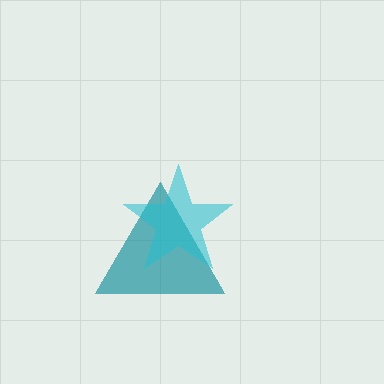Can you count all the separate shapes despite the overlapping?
Yes, there are 2 separate shapes.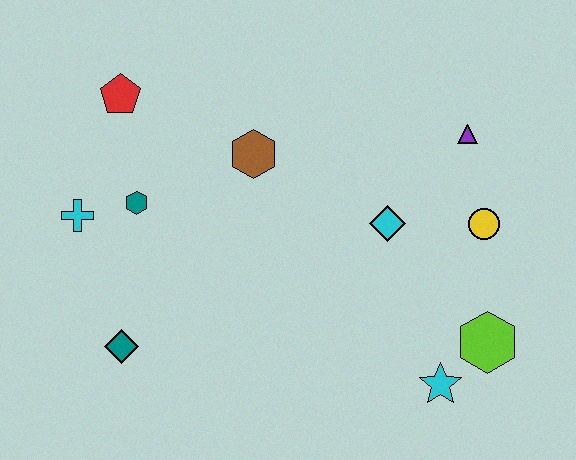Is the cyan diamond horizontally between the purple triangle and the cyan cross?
Yes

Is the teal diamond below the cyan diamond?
Yes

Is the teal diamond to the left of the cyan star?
Yes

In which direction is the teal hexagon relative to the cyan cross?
The teal hexagon is to the right of the cyan cross.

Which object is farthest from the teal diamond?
The purple triangle is farthest from the teal diamond.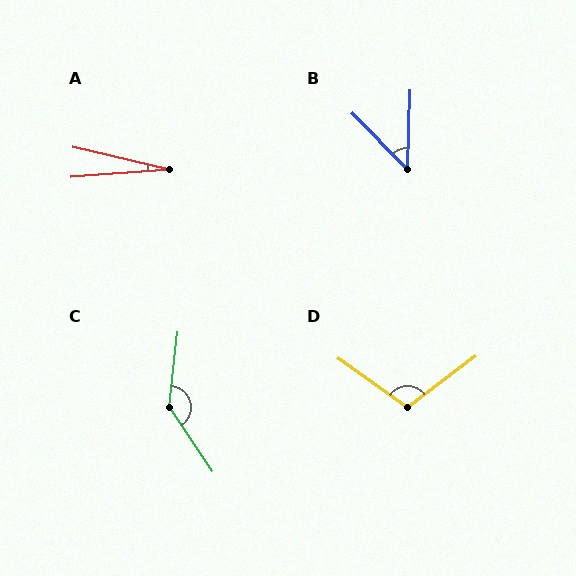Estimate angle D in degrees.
Approximately 108 degrees.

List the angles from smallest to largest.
A (17°), B (46°), D (108°), C (140°).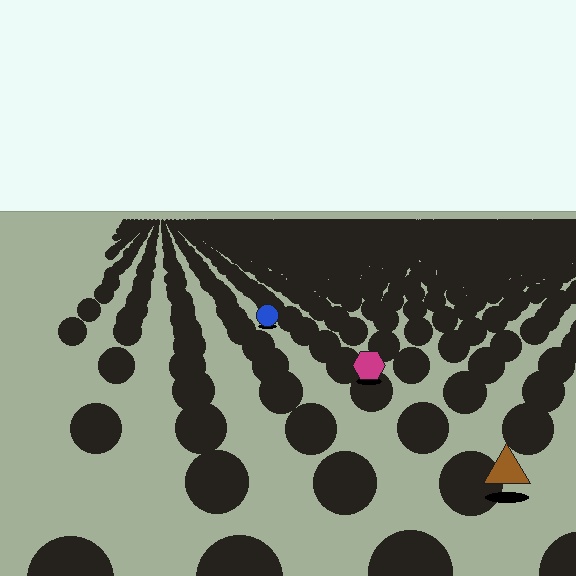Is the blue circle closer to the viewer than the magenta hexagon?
No. The magenta hexagon is closer — you can tell from the texture gradient: the ground texture is coarser near it.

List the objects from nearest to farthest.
From nearest to farthest: the brown triangle, the magenta hexagon, the blue circle.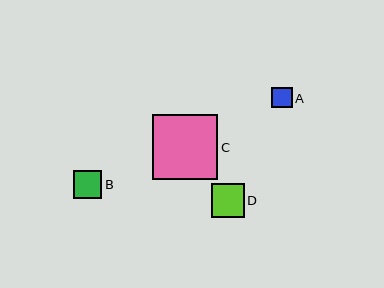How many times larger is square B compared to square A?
Square B is approximately 1.4 times the size of square A.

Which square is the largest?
Square C is the largest with a size of approximately 65 pixels.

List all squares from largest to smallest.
From largest to smallest: C, D, B, A.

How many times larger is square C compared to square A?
Square C is approximately 3.2 times the size of square A.